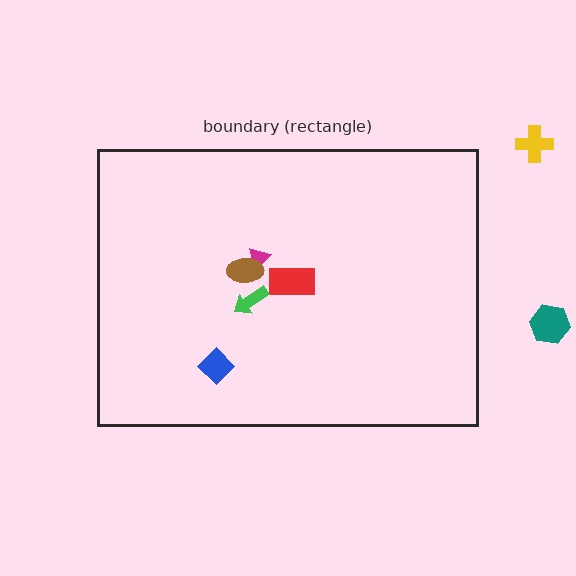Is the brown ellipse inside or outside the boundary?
Inside.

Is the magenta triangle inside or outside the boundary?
Inside.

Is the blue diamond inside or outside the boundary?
Inside.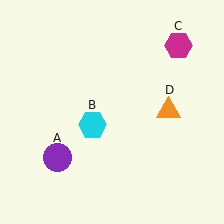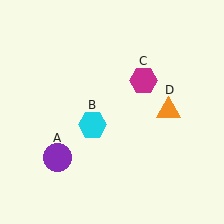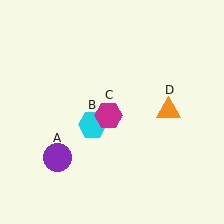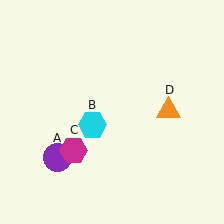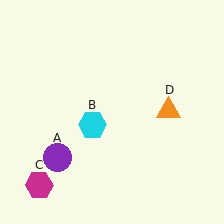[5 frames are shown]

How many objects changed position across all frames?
1 object changed position: magenta hexagon (object C).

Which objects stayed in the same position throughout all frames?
Purple circle (object A) and cyan hexagon (object B) and orange triangle (object D) remained stationary.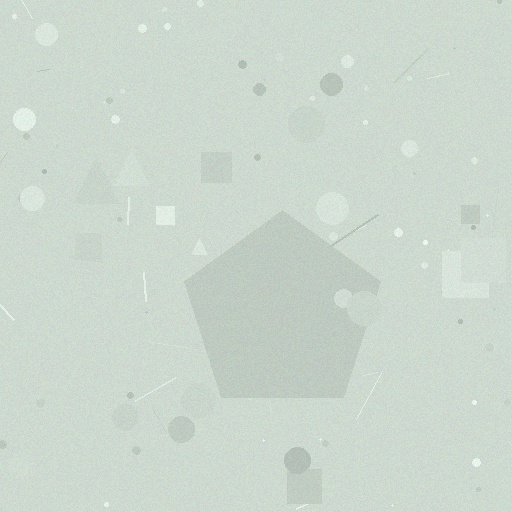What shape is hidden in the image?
A pentagon is hidden in the image.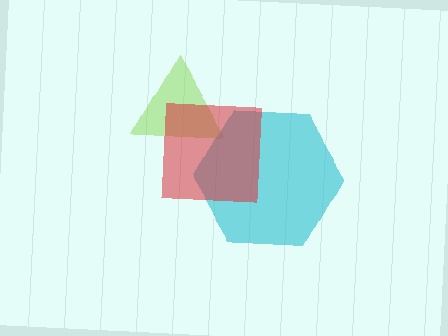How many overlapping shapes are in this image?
There are 3 overlapping shapes in the image.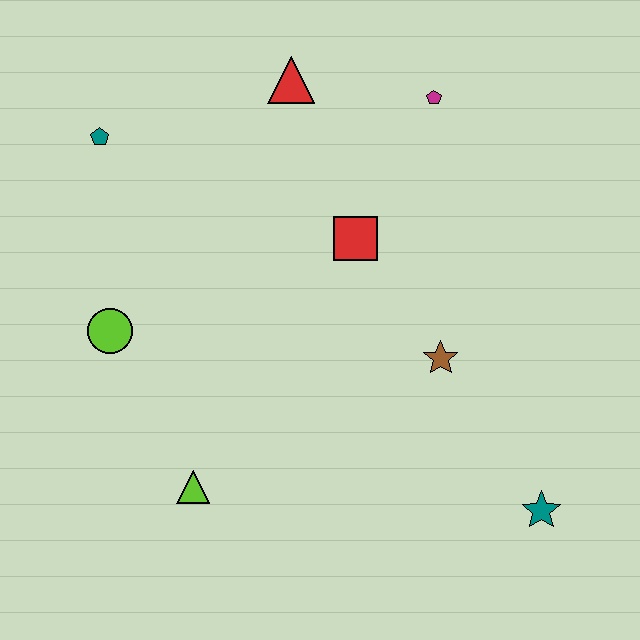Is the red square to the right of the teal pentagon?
Yes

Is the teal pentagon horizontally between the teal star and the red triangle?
No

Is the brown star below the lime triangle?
No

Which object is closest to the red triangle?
The magenta pentagon is closest to the red triangle.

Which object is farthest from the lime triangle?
The magenta pentagon is farthest from the lime triangle.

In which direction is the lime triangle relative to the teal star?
The lime triangle is to the left of the teal star.